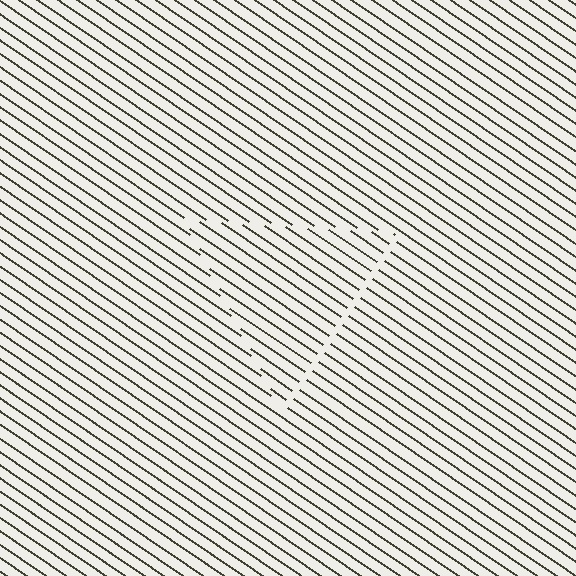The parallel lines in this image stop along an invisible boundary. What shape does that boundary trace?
An illusory triangle. The interior of the shape contains the same grating, shifted by half a period — the contour is defined by the phase discontinuity where line-ends from the inner and outer gratings abut.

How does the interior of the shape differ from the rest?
The interior of the shape contains the same grating, shifted by half a period — the contour is defined by the phase discontinuity where line-ends from the inner and outer gratings abut.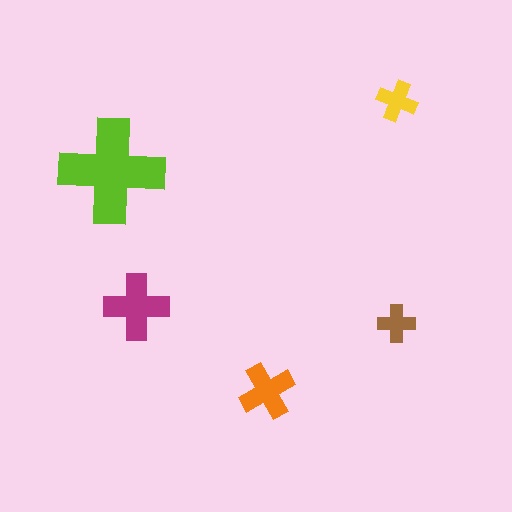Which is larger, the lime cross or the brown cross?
The lime one.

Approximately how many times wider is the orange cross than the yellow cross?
About 1.5 times wider.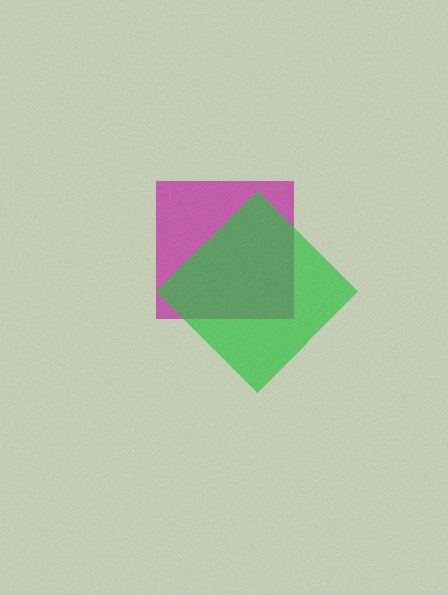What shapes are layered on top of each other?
The layered shapes are: a magenta square, a green diamond.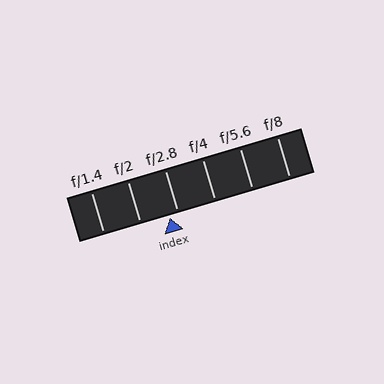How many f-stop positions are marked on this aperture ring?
There are 6 f-stop positions marked.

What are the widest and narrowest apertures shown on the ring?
The widest aperture shown is f/1.4 and the narrowest is f/8.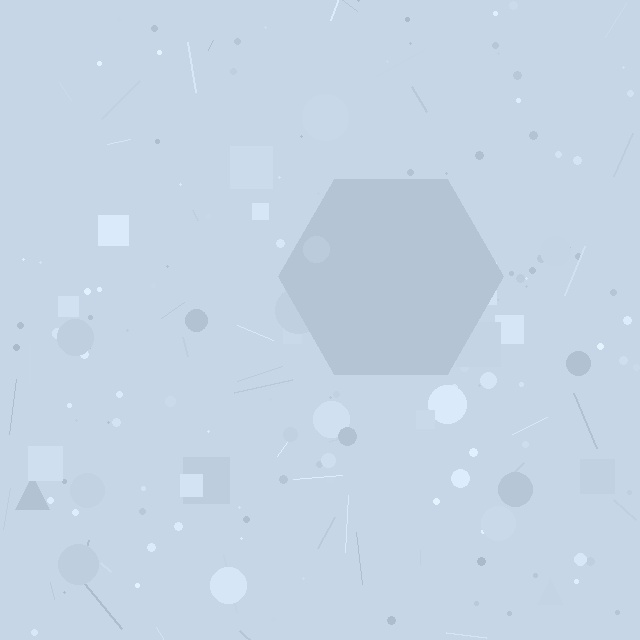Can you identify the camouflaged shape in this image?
The camouflaged shape is a hexagon.